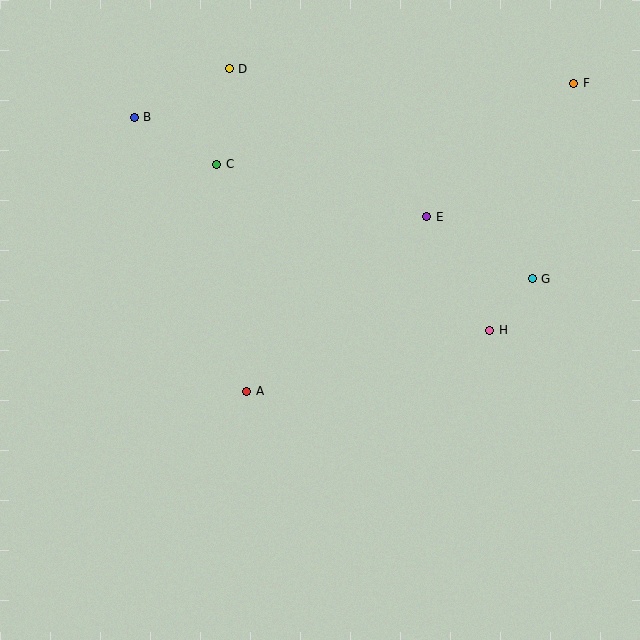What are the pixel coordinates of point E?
Point E is at (427, 217).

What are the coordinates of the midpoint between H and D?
The midpoint between H and D is at (359, 199).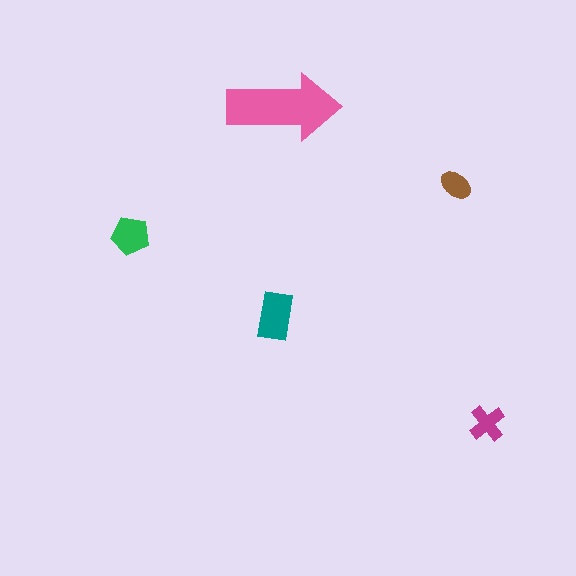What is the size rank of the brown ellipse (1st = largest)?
5th.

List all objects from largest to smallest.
The pink arrow, the teal rectangle, the green pentagon, the magenta cross, the brown ellipse.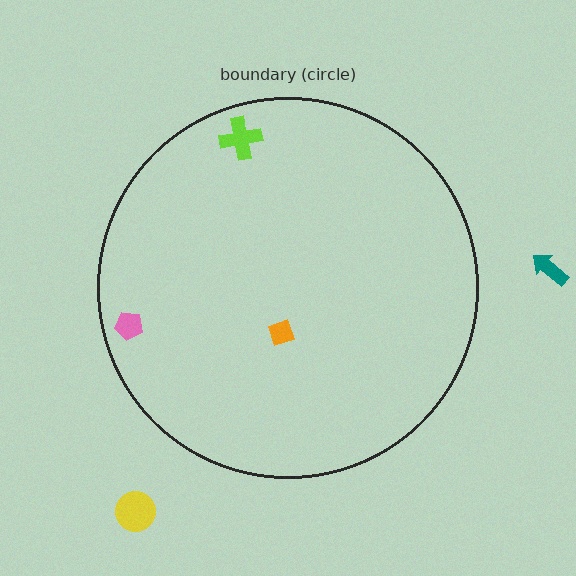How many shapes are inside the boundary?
3 inside, 2 outside.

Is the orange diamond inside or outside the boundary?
Inside.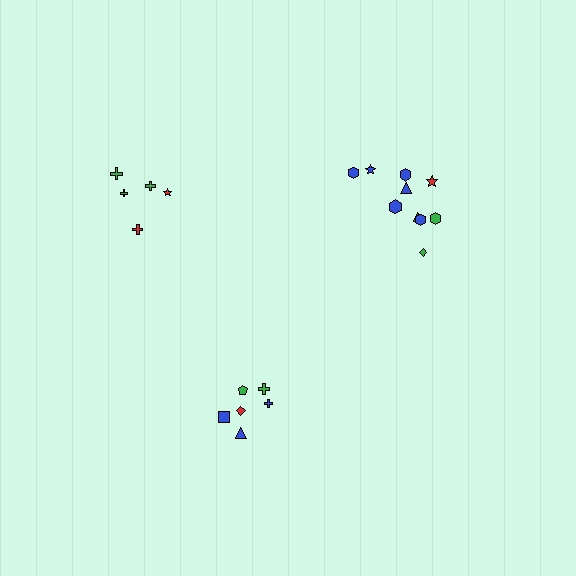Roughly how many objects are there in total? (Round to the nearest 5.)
Roughly 20 objects in total.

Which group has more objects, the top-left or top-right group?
The top-right group.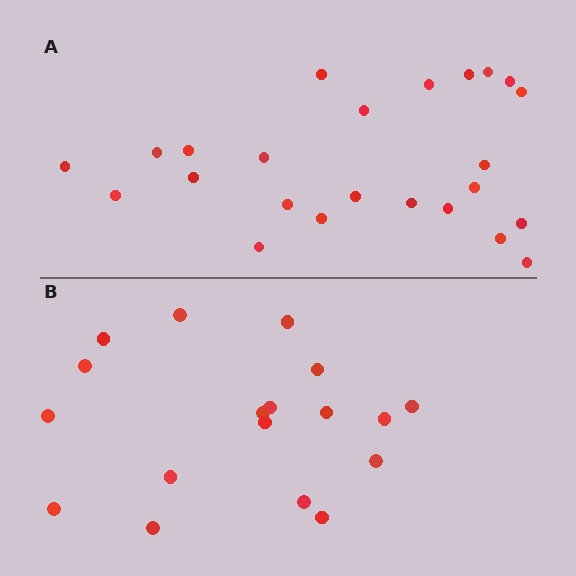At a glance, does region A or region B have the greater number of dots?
Region A (the top region) has more dots.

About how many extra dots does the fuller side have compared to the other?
Region A has about 6 more dots than region B.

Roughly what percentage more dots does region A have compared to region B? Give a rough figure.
About 35% more.